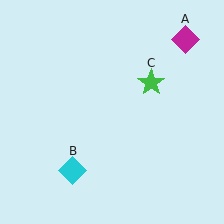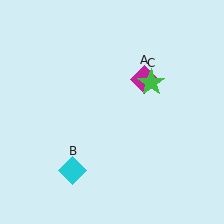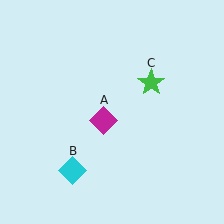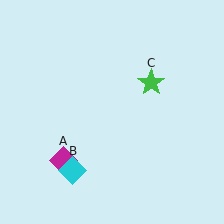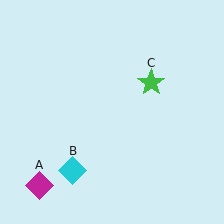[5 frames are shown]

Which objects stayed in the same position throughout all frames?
Cyan diamond (object B) and green star (object C) remained stationary.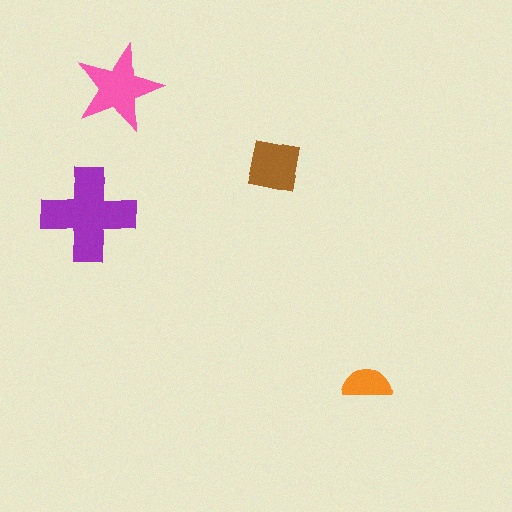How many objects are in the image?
There are 4 objects in the image.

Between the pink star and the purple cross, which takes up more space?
The purple cross.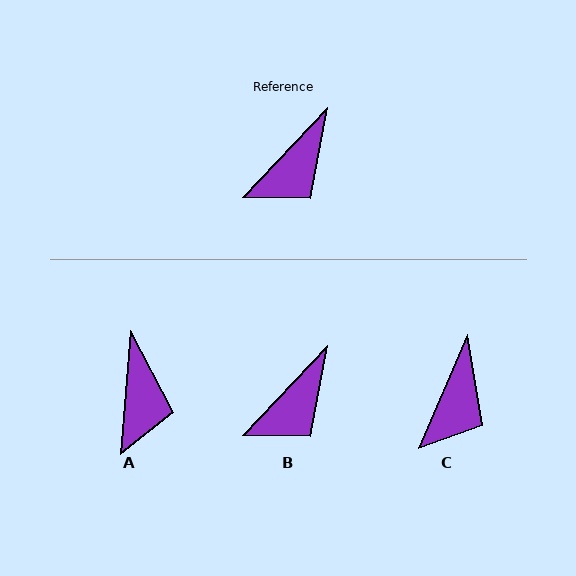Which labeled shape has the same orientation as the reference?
B.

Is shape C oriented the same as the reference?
No, it is off by about 20 degrees.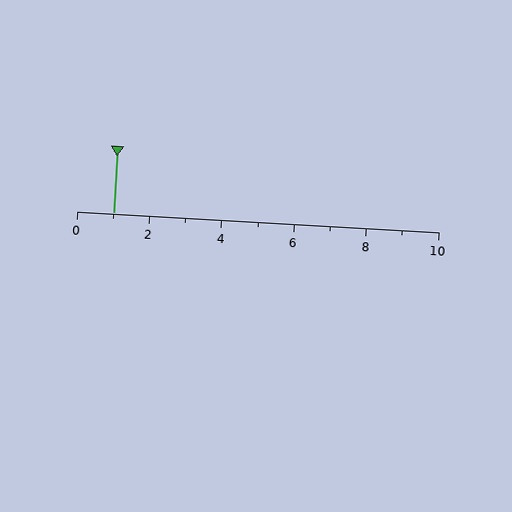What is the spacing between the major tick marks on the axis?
The major ticks are spaced 2 apart.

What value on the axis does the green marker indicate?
The marker indicates approximately 1.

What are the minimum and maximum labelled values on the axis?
The axis runs from 0 to 10.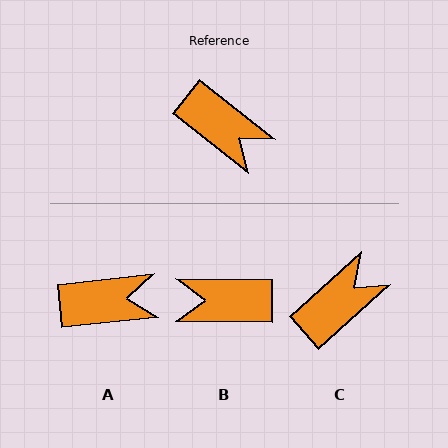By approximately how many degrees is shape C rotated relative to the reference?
Approximately 80 degrees counter-clockwise.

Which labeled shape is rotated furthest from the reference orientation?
B, about 143 degrees away.